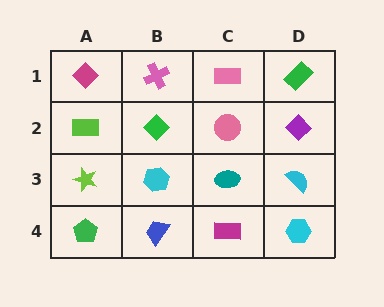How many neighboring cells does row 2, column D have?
3.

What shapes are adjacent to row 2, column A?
A magenta diamond (row 1, column A), a lime star (row 3, column A), a green diamond (row 2, column B).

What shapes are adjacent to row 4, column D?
A cyan semicircle (row 3, column D), a magenta rectangle (row 4, column C).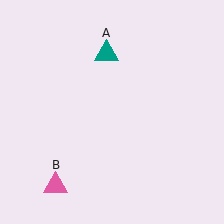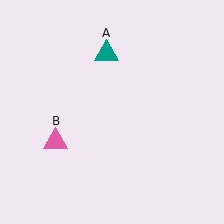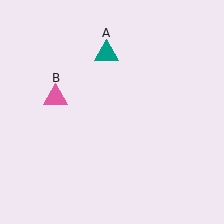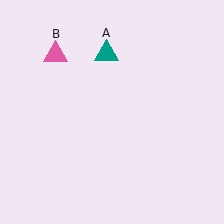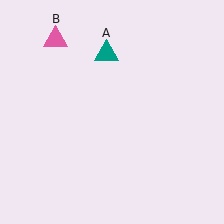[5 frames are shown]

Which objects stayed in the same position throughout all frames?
Teal triangle (object A) remained stationary.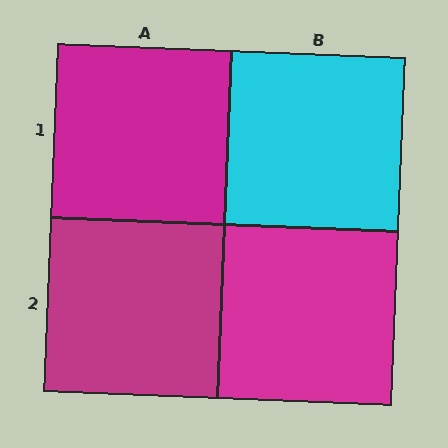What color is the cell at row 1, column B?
Cyan.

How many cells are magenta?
3 cells are magenta.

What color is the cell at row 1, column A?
Magenta.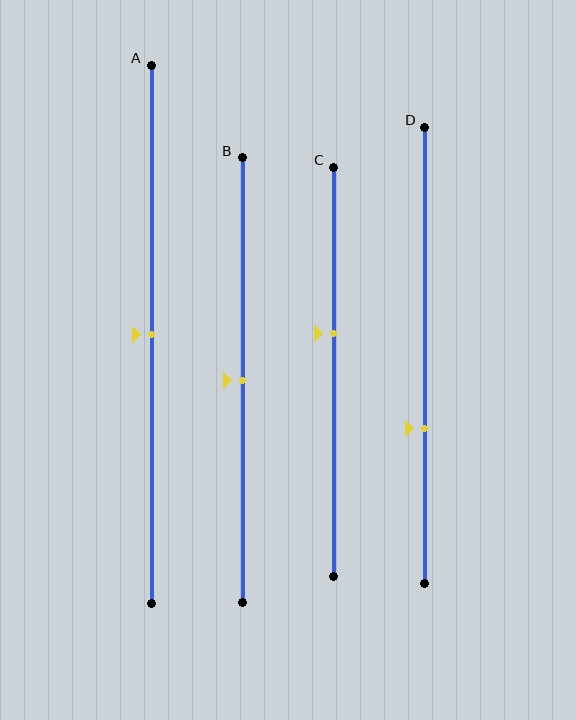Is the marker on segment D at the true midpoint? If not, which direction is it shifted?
No, the marker on segment D is shifted downward by about 16% of the segment length.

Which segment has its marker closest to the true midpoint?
Segment A has its marker closest to the true midpoint.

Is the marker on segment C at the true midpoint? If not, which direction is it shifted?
No, the marker on segment C is shifted upward by about 9% of the segment length.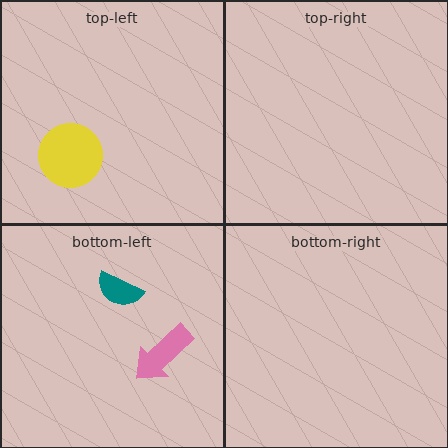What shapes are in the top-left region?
The yellow circle.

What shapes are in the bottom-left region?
The pink arrow, the teal semicircle.